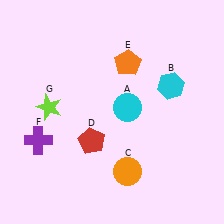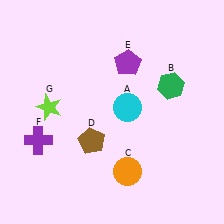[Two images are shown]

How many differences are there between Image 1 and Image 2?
There are 3 differences between the two images.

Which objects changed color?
B changed from cyan to green. D changed from red to brown. E changed from orange to purple.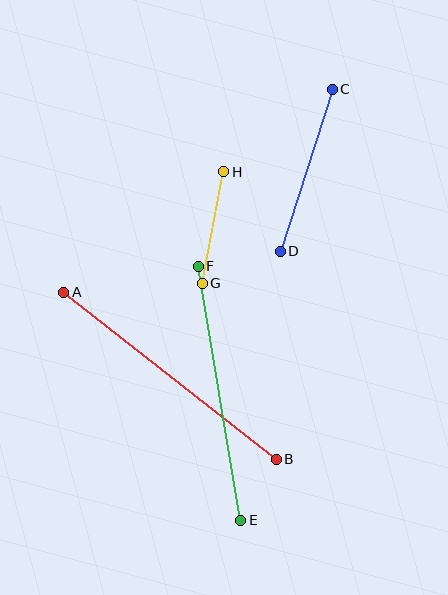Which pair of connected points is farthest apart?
Points A and B are farthest apart.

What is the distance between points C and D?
The distance is approximately 170 pixels.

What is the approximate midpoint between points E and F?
The midpoint is at approximately (219, 393) pixels.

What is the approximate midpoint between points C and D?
The midpoint is at approximately (306, 170) pixels.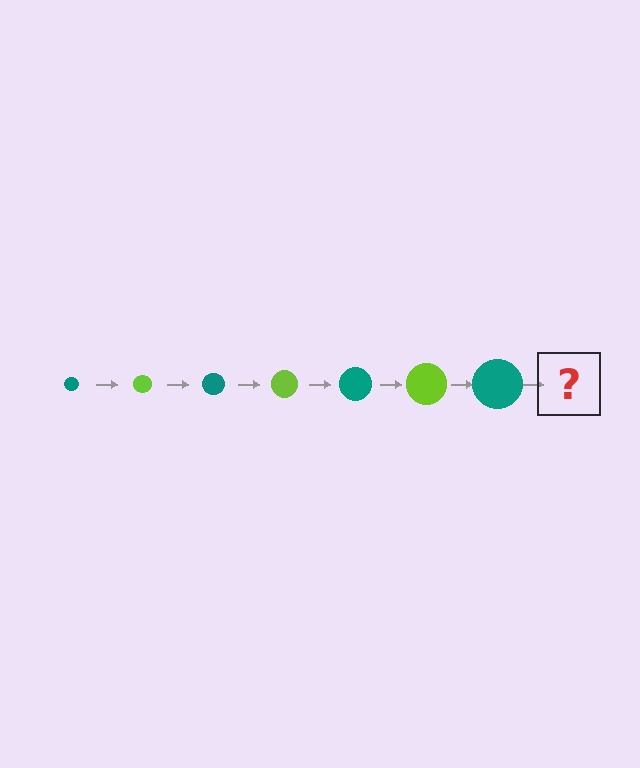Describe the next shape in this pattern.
It should be a lime circle, larger than the previous one.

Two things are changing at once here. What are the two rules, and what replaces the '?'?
The two rules are that the circle grows larger each step and the color cycles through teal and lime. The '?' should be a lime circle, larger than the previous one.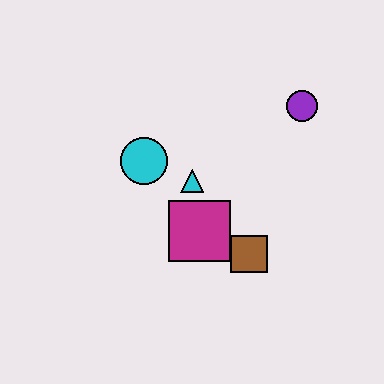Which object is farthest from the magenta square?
The purple circle is farthest from the magenta square.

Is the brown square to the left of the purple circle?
Yes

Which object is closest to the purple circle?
The cyan triangle is closest to the purple circle.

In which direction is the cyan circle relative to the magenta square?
The cyan circle is above the magenta square.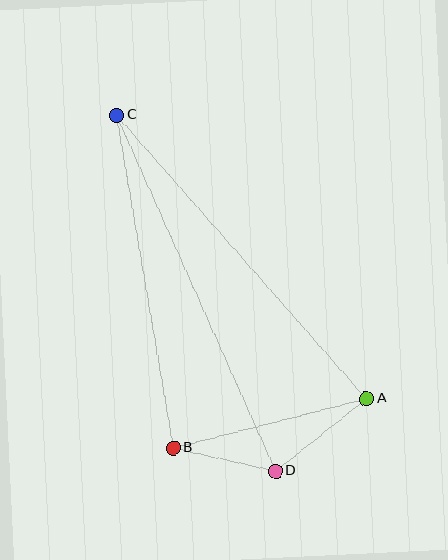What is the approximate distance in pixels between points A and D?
The distance between A and D is approximately 116 pixels.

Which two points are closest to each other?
Points B and D are closest to each other.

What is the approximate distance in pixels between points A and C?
The distance between A and C is approximately 378 pixels.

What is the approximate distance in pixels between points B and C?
The distance between B and C is approximately 338 pixels.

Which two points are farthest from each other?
Points C and D are farthest from each other.